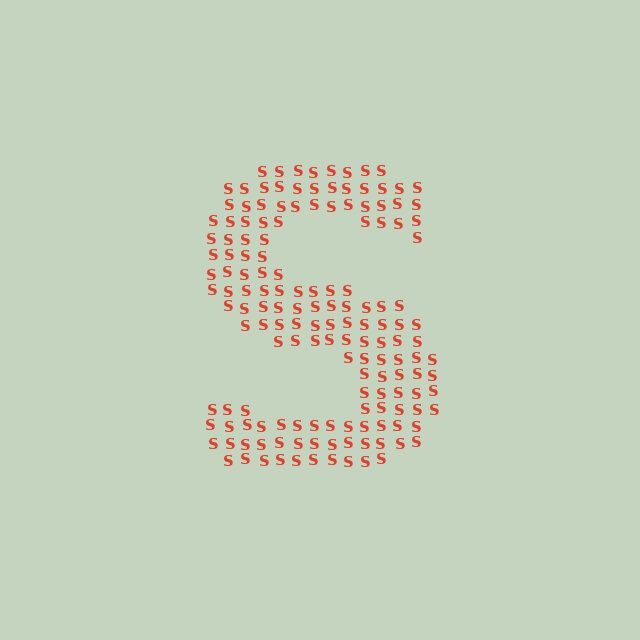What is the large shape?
The large shape is the letter S.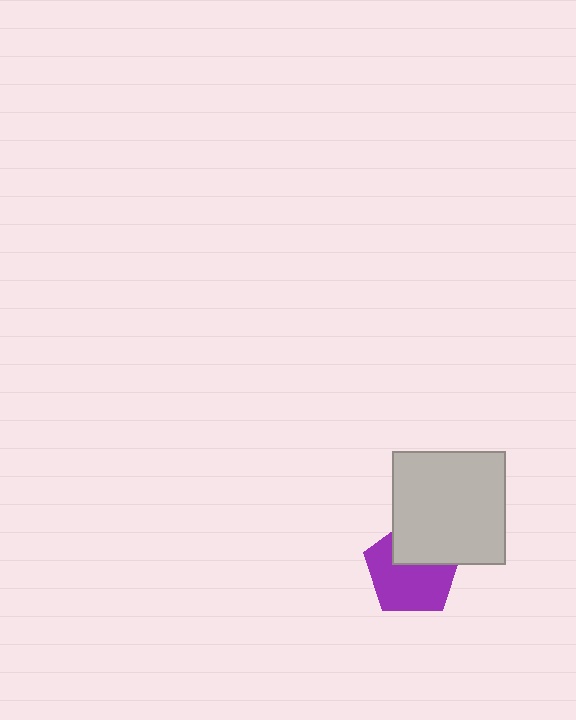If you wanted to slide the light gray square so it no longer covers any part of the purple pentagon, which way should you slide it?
Slide it up — that is the most direct way to separate the two shapes.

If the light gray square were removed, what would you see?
You would see the complete purple pentagon.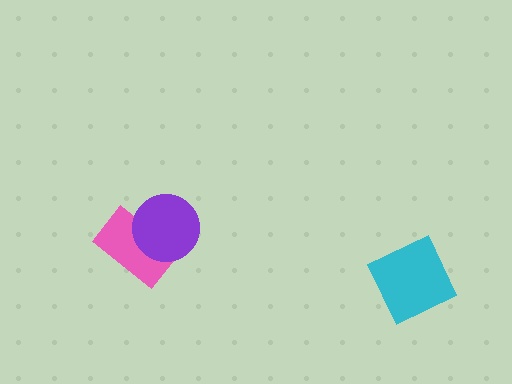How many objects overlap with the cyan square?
0 objects overlap with the cyan square.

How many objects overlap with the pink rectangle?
1 object overlaps with the pink rectangle.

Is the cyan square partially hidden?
No, no other shape covers it.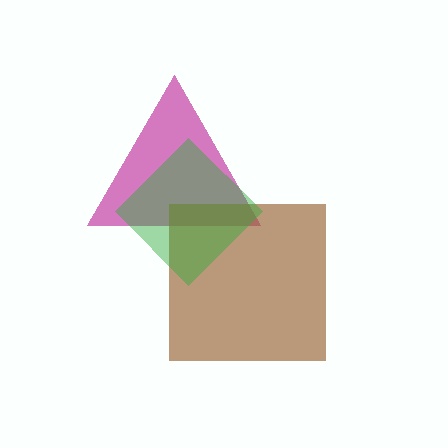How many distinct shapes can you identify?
There are 3 distinct shapes: a magenta triangle, a brown square, a green diamond.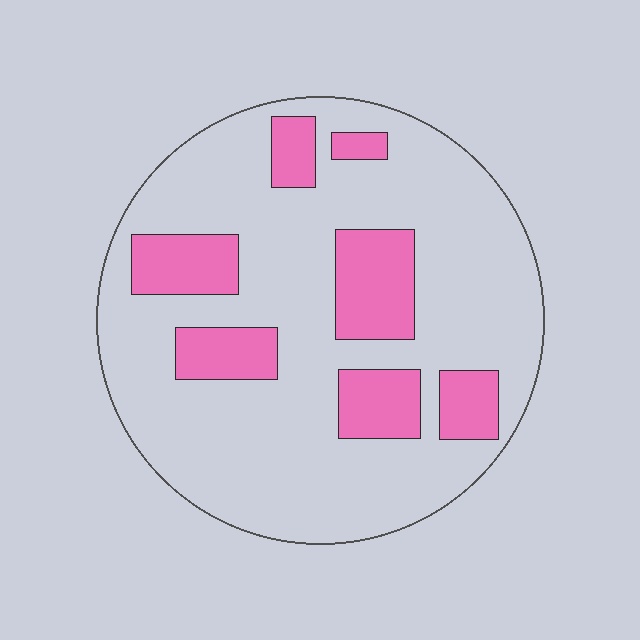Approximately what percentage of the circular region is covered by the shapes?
Approximately 25%.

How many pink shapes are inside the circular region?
7.